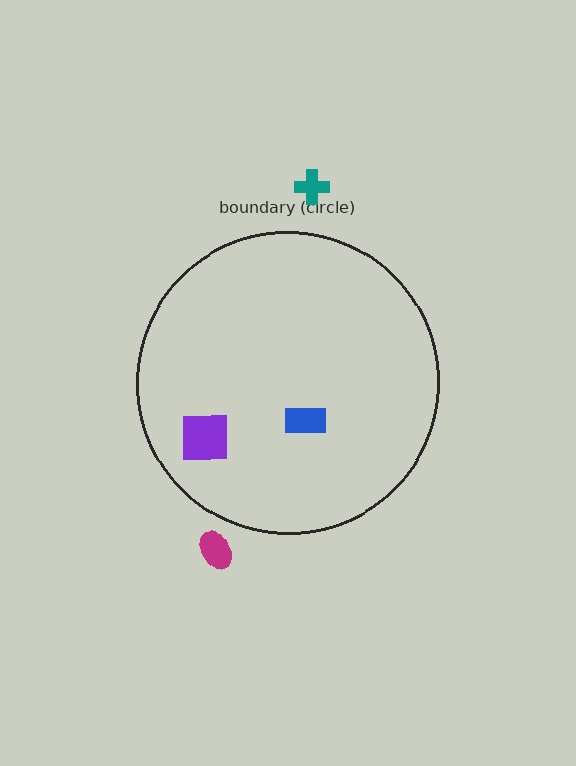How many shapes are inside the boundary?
2 inside, 2 outside.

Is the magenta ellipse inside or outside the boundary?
Outside.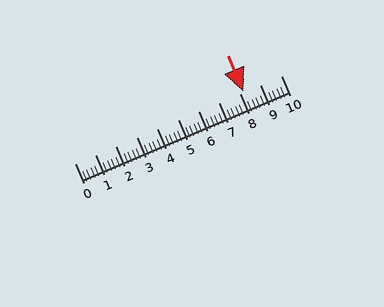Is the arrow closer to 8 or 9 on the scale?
The arrow is closer to 8.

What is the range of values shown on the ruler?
The ruler shows values from 0 to 10.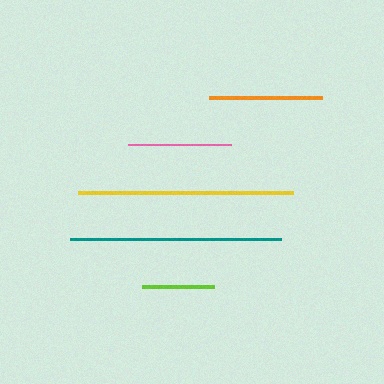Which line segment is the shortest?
The lime line is the shortest at approximately 72 pixels.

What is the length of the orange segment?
The orange segment is approximately 113 pixels long.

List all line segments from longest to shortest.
From longest to shortest: yellow, teal, orange, pink, lime.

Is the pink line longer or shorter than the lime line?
The pink line is longer than the lime line.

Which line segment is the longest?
The yellow line is the longest at approximately 215 pixels.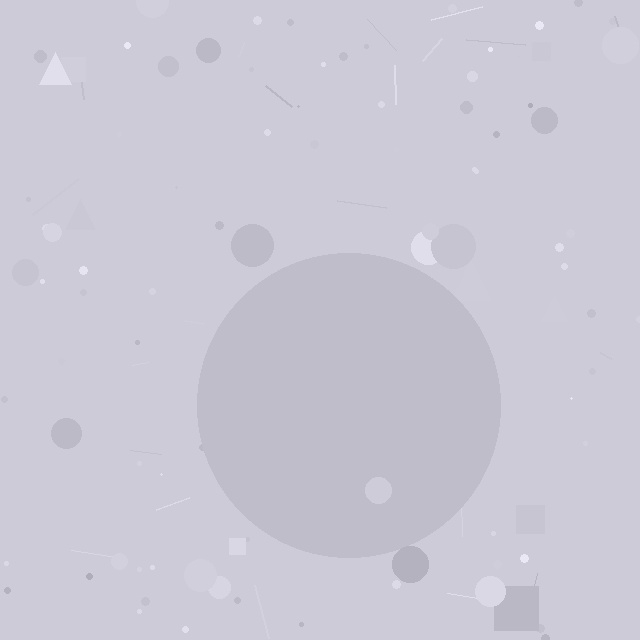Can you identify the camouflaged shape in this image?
The camouflaged shape is a circle.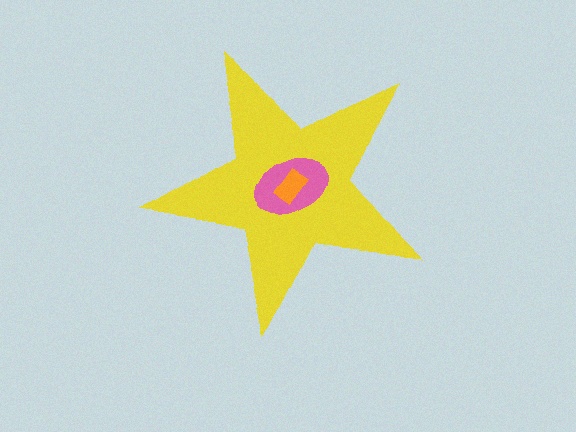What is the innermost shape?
The orange rectangle.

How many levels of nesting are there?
3.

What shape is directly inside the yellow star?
The pink ellipse.